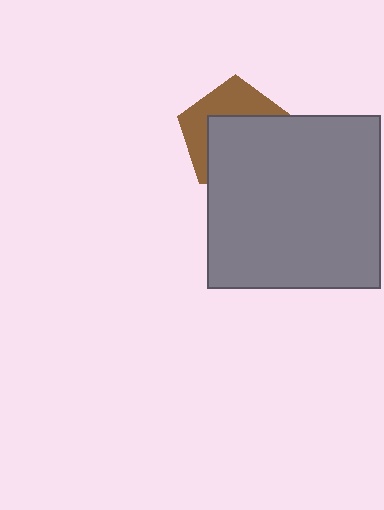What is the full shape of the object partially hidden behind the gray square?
The partially hidden object is a brown pentagon.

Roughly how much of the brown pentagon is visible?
A small part of it is visible (roughly 42%).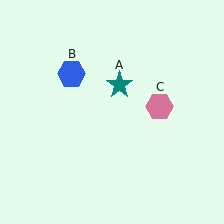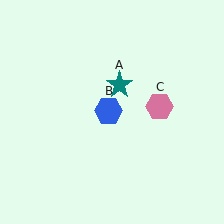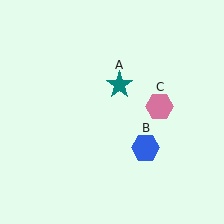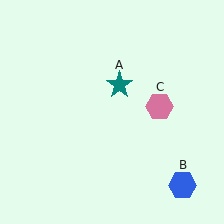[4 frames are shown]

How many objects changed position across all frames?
1 object changed position: blue hexagon (object B).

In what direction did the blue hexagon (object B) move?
The blue hexagon (object B) moved down and to the right.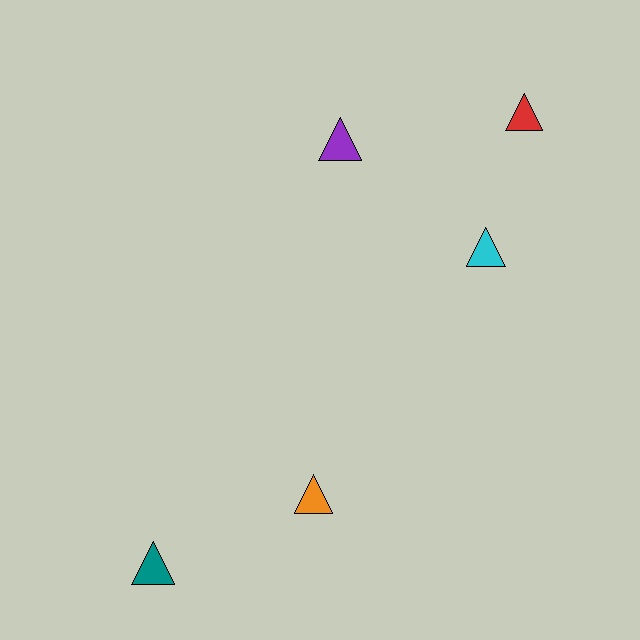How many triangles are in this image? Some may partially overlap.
There are 5 triangles.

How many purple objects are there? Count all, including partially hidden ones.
There is 1 purple object.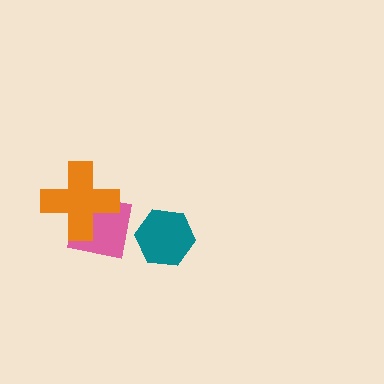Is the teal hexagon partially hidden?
No, no other shape covers it.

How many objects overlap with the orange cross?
1 object overlaps with the orange cross.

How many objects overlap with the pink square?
1 object overlaps with the pink square.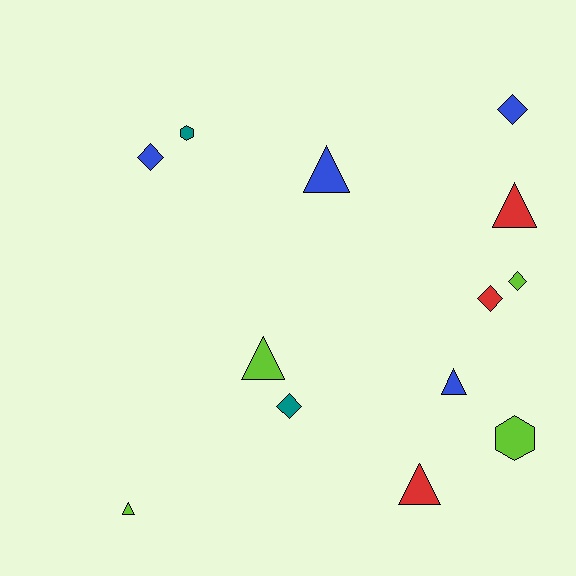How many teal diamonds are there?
There is 1 teal diamond.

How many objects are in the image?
There are 13 objects.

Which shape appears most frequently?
Triangle, with 6 objects.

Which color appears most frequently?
Lime, with 4 objects.